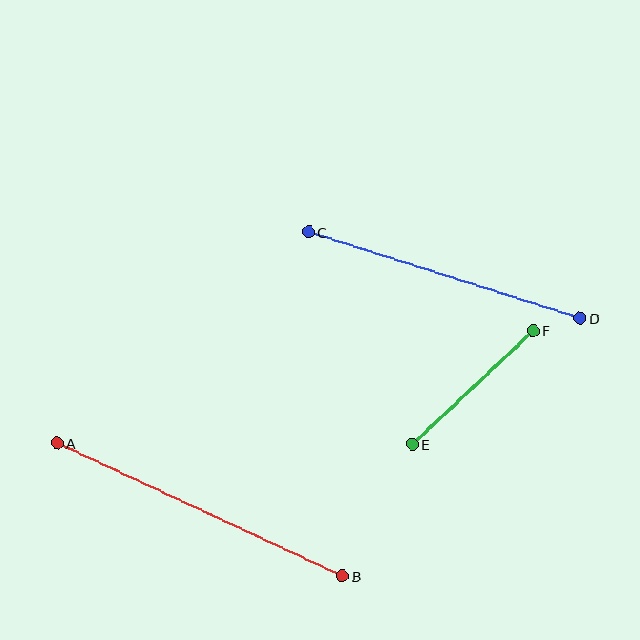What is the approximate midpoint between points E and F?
The midpoint is at approximately (473, 387) pixels.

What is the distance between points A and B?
The distance is approximately 315 pixels.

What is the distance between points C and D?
The distance is approximately 285 pixels.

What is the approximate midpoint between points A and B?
The midpoint is at approximately (200, 510) pixels.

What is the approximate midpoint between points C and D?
The midpoint is at approximately (444, 275) pixels.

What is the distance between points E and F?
The distance is approximately 166 pixels.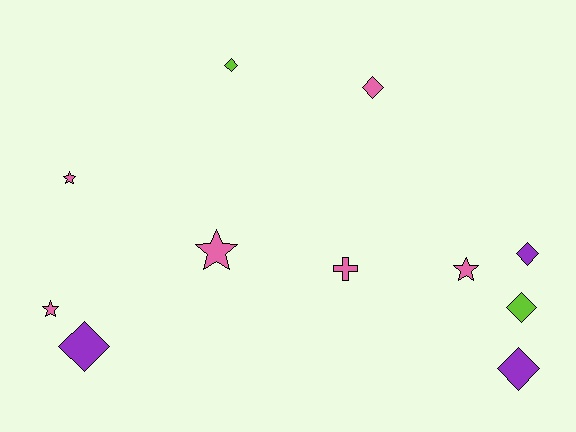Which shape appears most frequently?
Diamond, with 6 objects.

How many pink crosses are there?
There is 1 pink cross.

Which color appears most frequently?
Pink, with 6 objects.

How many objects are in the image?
There are 11 objects.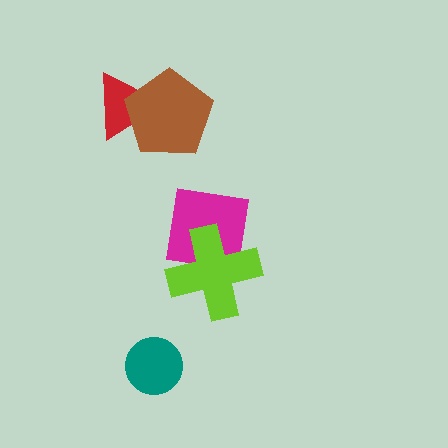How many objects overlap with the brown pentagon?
1 object overlaps with the brown pentagon.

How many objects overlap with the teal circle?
0 objects overlap with the teal circle.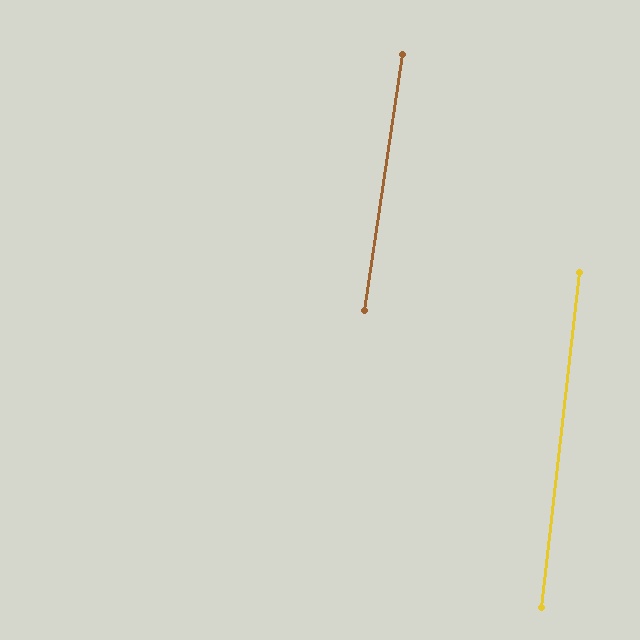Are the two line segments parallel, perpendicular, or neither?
Parallel — their directions differ by only 1.8°.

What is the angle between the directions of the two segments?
Approximately 2 degrees.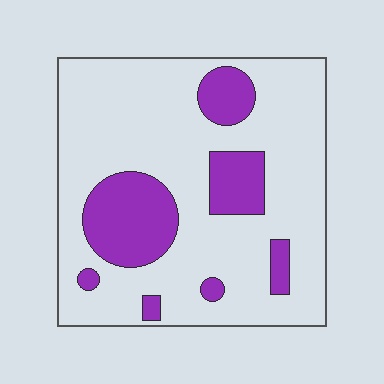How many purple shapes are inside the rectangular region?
7.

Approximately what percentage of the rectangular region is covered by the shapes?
Approximately 20%.